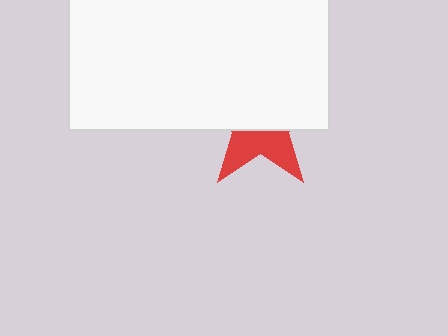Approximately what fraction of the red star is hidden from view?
Roughly 61% of the red star is hidden behind the white rectangle.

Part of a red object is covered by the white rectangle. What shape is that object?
It is a star.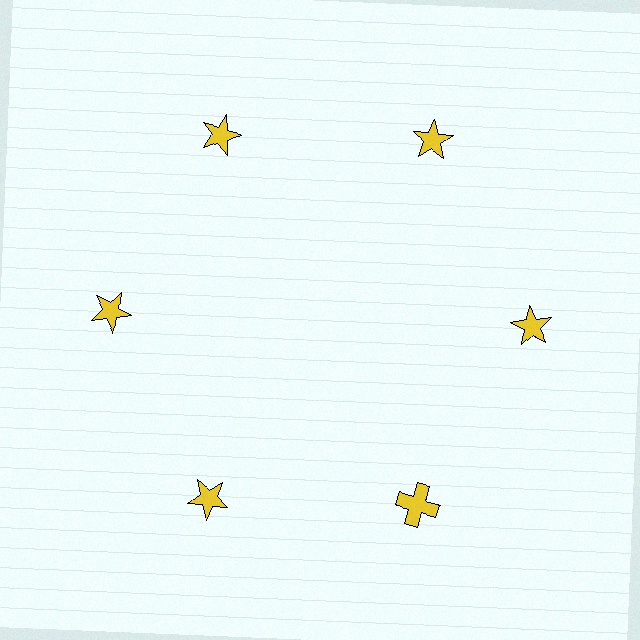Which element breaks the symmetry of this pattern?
The yellow cross at roughly the 5 o'clock position breaks the symmetry. All other shapes are yellow stars.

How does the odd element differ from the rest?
It has a different shape: cross instead of star.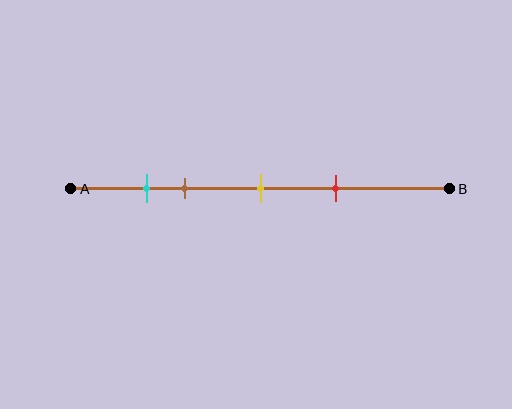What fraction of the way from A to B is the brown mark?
The brown mark is approximately 30% (0.3) of the way from A to B.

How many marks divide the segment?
There are 4 marks dividing the segment.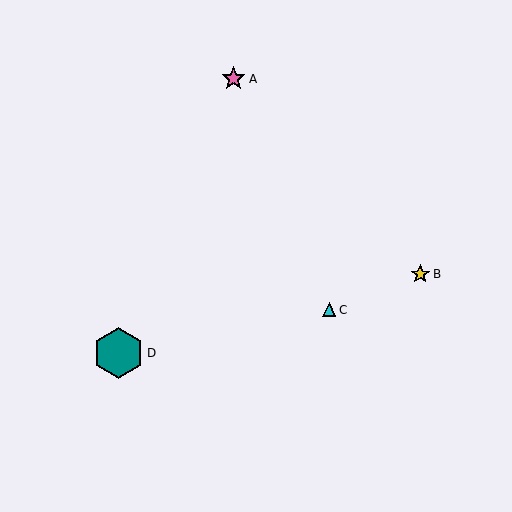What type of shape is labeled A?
Shape A is a pink star.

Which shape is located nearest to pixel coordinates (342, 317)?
The cyan triangle (labeled C) at (329, 310) is nearest to that location.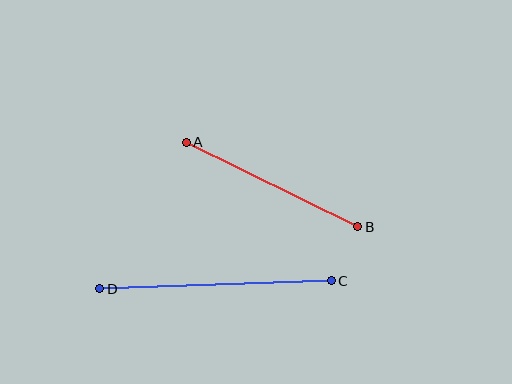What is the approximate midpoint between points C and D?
The midpoint is at approximately (215, 285) pixels.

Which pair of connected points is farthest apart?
Points C and D are farthest apart.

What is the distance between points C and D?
The distance is approximately 232 pixels.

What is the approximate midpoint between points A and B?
The midpoint is at approximately (272, 184) pixels.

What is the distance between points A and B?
The distance is approximately 191 pixels.